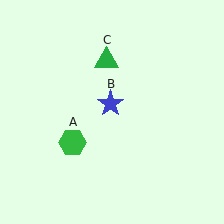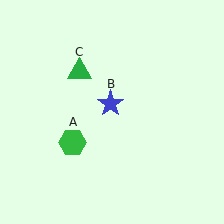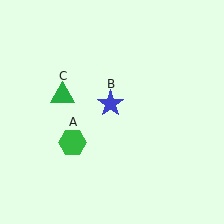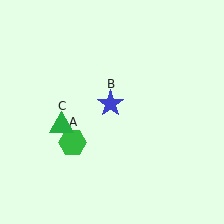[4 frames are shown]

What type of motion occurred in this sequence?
The green triangle (object C) rotated counterclockwise around the center of the scene.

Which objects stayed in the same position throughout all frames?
Green hexagon (object A) and blue star (object B) remained stationary.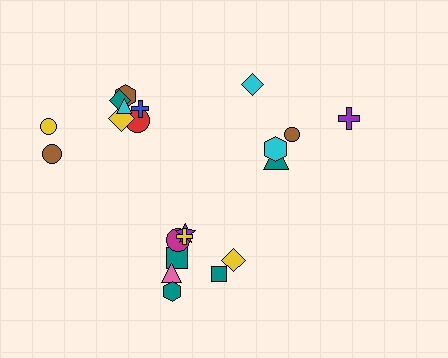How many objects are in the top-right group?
There are 5 objects.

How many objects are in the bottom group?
There are 8 objects.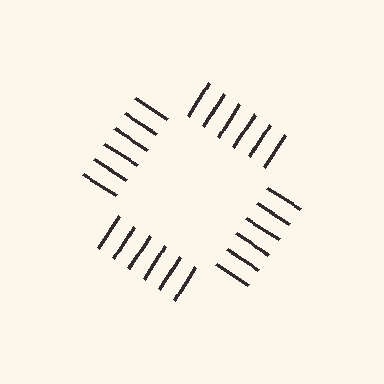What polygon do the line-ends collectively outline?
An illusory square — the line segments terminate on its edges but no continuous stroke is drawn.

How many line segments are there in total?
24 — 6 along each of the 4 edges.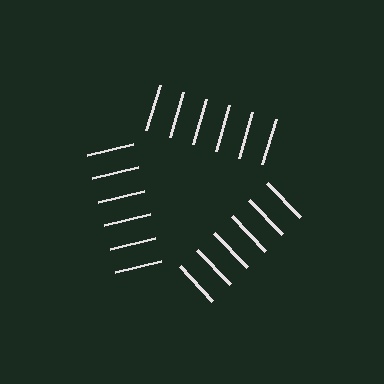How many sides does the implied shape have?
3 sides — the line-ends trace a triangle.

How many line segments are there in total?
18 — 6 along each of the 3 edges.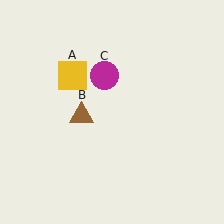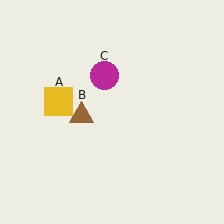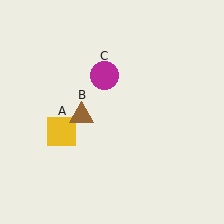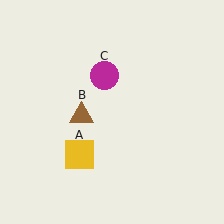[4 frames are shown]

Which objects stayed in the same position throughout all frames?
Brown triangle (object B) and magenta circle (object C) remained stationary.